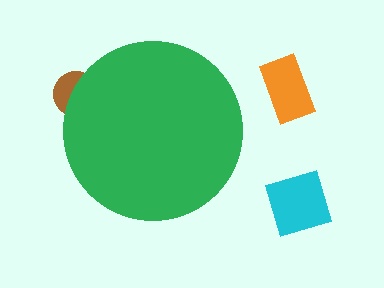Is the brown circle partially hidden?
Yes, the brown circle is partially hidden behind the green circle.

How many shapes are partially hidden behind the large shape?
1 shape is partially hidden.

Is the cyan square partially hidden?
No, the cyan square is fully visible.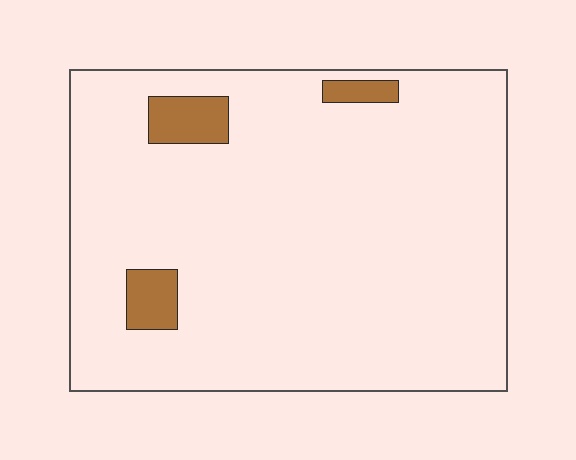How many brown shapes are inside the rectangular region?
3.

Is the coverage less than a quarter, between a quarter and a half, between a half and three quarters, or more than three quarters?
Less than a quarter.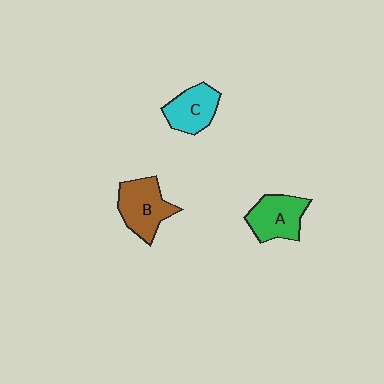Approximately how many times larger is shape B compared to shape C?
Approximately 1.2 times.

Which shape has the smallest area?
Shape C (cyan).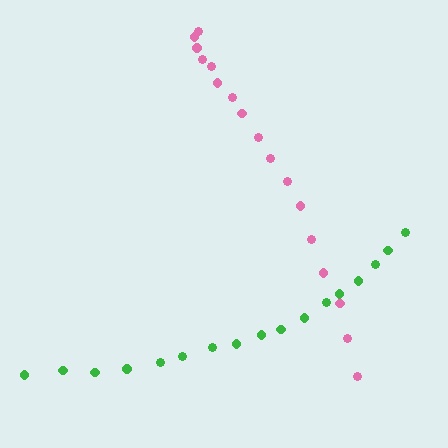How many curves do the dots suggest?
There are 2 distinct paths.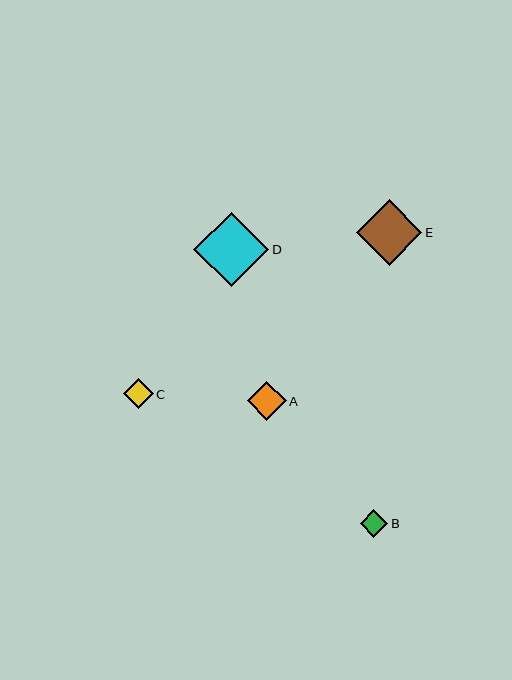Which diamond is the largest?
Diamond D is the largest with a size of approximately 75 pixels.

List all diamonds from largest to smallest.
From largest to smallest: D, E, A, C, B.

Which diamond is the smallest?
Diamond B is the smallest with a size of approximately 28 pixels.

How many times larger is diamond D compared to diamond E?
Diamond D is approximately 1.1 times the size of diamond E.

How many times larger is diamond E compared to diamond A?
Diamond E is approximately 1.7 times the size of diamond A.